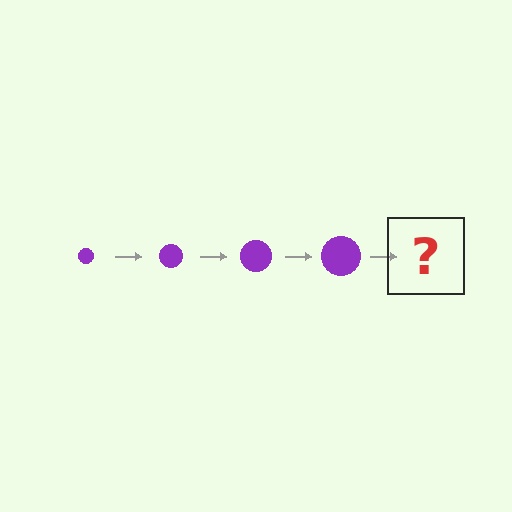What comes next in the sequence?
The next element should be a purple circle, larger than the previous one.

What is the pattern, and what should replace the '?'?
The pattern is that the circle gets progressively larger each step. The '?' should be a purple circle, larger than the previous one.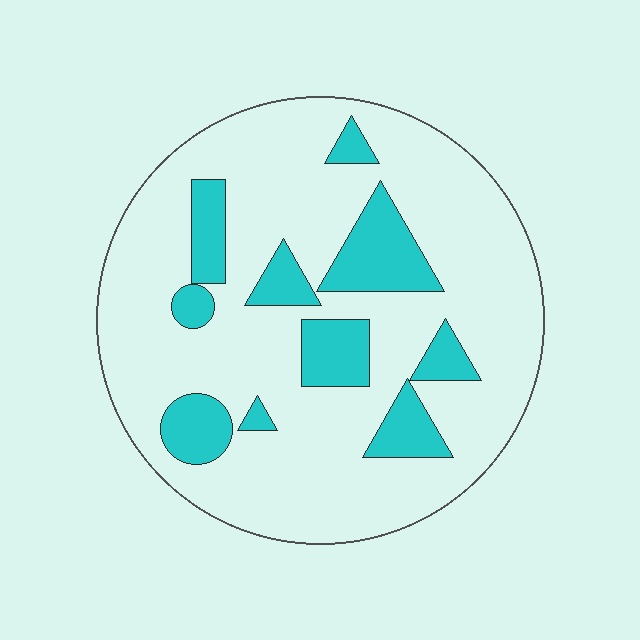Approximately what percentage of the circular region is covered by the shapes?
Approximately 20%.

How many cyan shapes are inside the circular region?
10.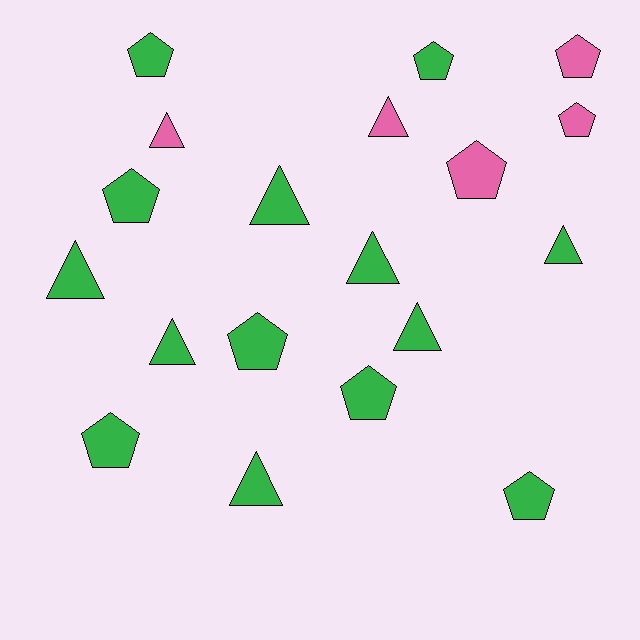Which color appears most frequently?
Green, with 14 objects.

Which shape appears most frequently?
Pentagon, with 10 objects.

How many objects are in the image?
There are 19 objects.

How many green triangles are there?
There are 7 green triangles.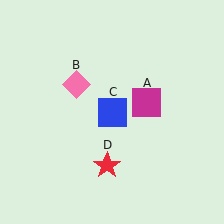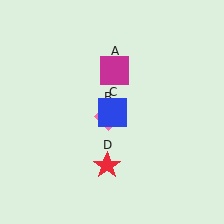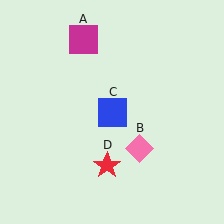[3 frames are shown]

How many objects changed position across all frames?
2 objects changed position: magenta square (object A), pink diamond (object B).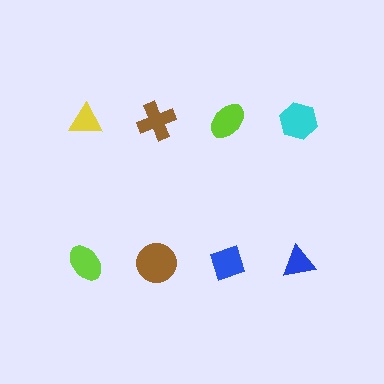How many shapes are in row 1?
4 shapes.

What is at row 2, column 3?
A blue diamond.